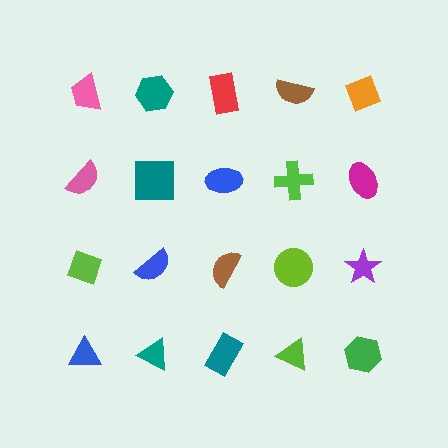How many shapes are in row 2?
5 shapes.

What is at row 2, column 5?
A magenta ellipse.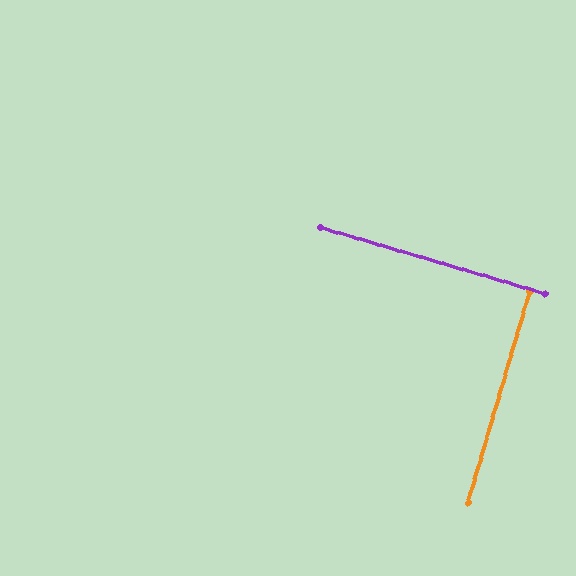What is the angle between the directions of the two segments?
Approximately 90 degrees.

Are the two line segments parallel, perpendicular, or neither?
Perpendicular — they meet at approximately 90°.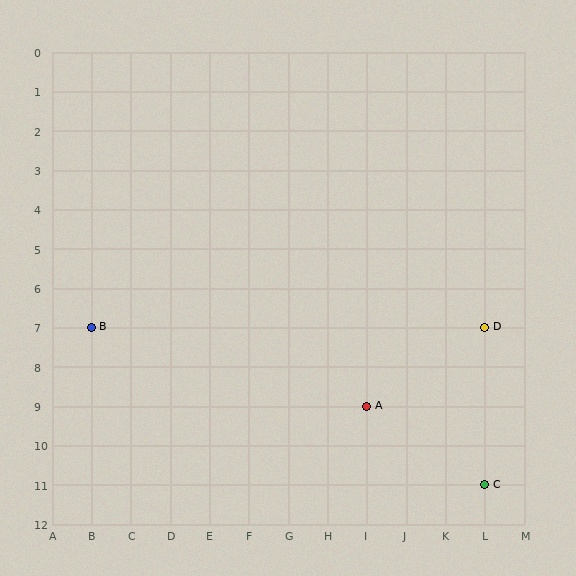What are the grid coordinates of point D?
Point D is at grid coordinates (L, 7).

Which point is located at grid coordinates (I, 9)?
Point A is at (I, 9).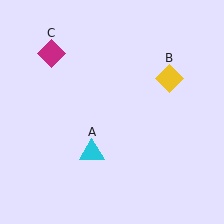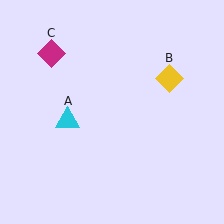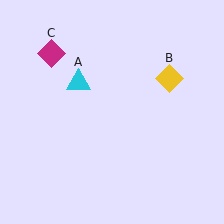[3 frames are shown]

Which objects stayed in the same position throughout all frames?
Yellow diamond (object B) and magenta diamond (object C) remained stationary.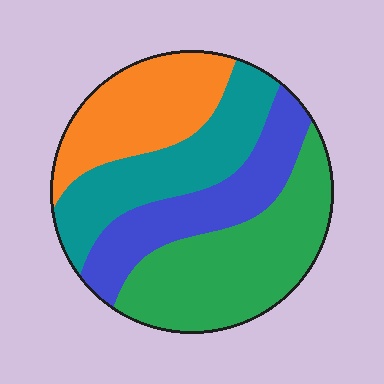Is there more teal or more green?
Green.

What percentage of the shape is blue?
Blue covers 21% of the shape.